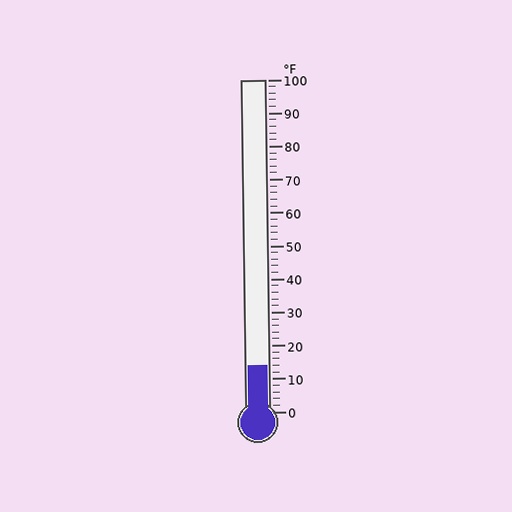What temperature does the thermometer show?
The thermometer shows approximately 14°F.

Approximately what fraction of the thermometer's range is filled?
The thermometer is filled to approximately 15% of its range.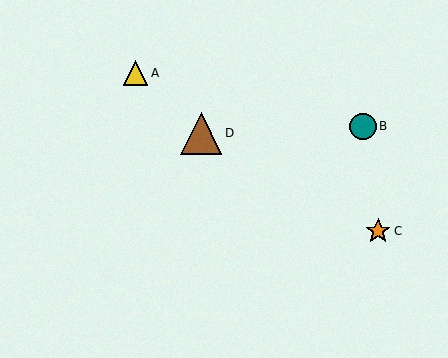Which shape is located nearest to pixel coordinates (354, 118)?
The teal circle (labeled B) at (363, 126) is nearest to that location.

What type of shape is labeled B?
Shape B is a teal circle.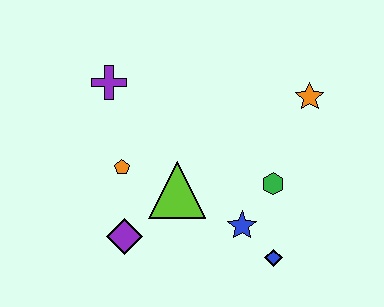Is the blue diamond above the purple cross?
No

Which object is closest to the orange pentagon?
The lime triangle is closest to the orange pentagon.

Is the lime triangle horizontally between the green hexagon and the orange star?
No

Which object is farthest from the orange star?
The purple diamond is farthest from the orange star.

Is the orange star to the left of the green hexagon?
No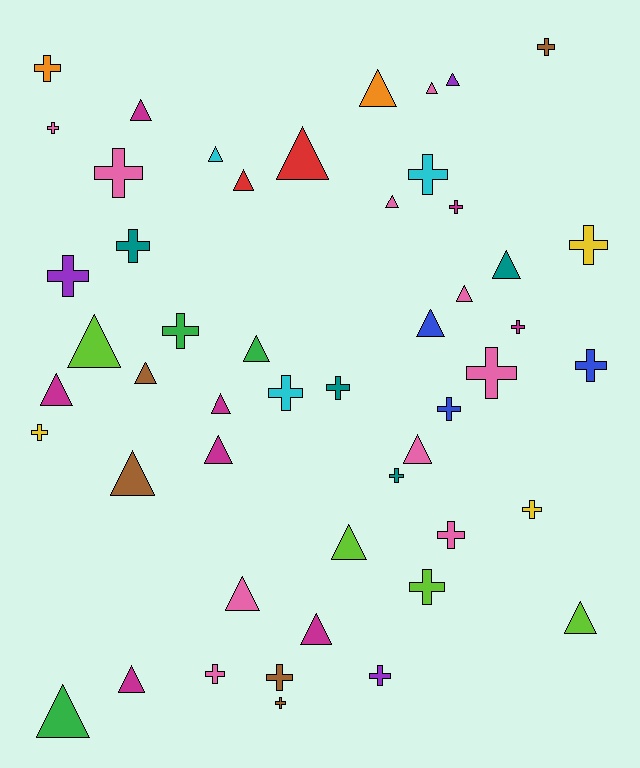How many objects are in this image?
There are 50 objects.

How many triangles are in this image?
There are 25 triangles.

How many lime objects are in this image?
There are 4 lime objects.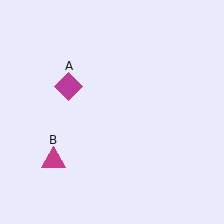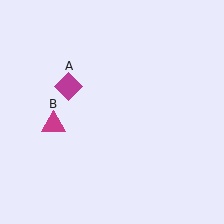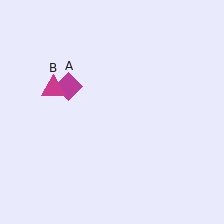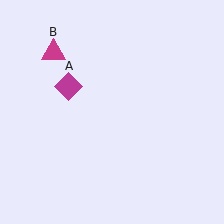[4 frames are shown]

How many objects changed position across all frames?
1 object changed position: magenta triangle (object B).